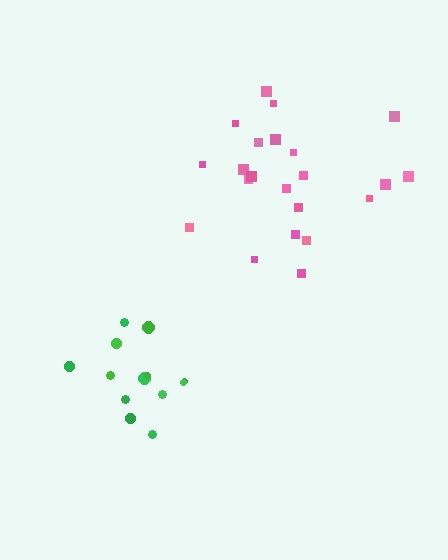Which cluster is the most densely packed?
Green.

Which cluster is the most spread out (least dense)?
Pink.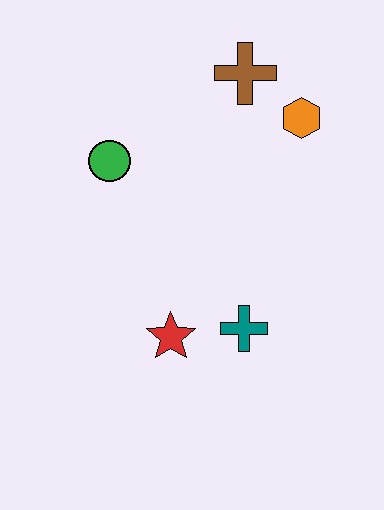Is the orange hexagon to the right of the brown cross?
Yes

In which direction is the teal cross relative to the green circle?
The teal cross is below the green circle.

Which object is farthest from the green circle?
The teal cross is farthest from the green circle.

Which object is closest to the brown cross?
The orange hexagon is closest to the brown cross.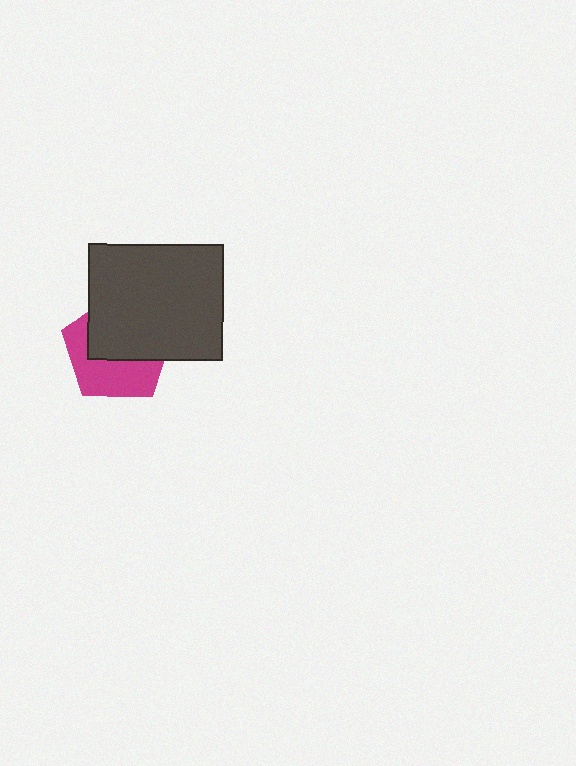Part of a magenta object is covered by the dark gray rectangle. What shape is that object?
It is a pentagon.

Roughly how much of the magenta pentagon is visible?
About half of it is visible (roughly 46%).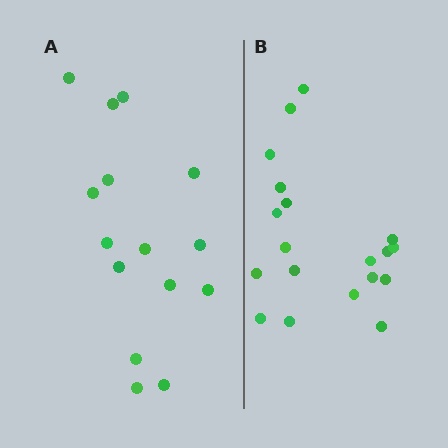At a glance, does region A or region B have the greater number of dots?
Region B (the right region) has more dots.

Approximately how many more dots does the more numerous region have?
Region B has about 4 more dots than region A.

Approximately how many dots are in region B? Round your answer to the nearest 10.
About 20 dots. (The exact count is 19, which rounds to 20.)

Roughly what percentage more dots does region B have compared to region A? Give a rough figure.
About 25% more.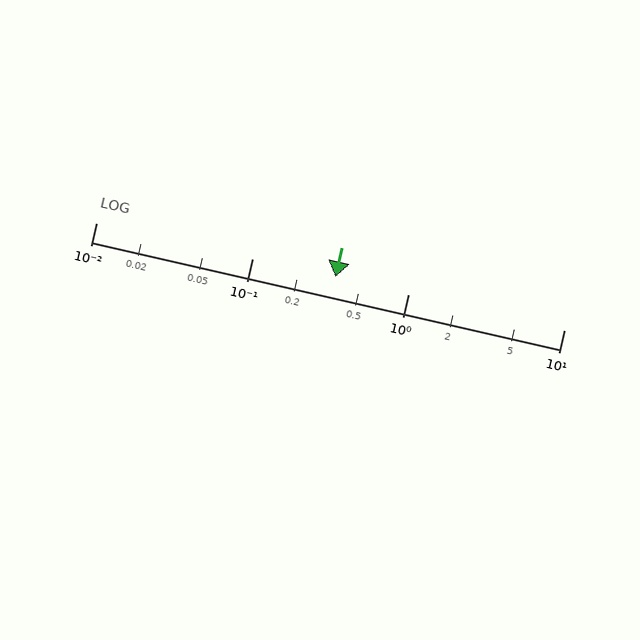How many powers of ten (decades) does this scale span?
The scale spans 3 decades, from 0.01 to 10.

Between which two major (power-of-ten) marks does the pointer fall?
The pointer is between 0.1 and 1.